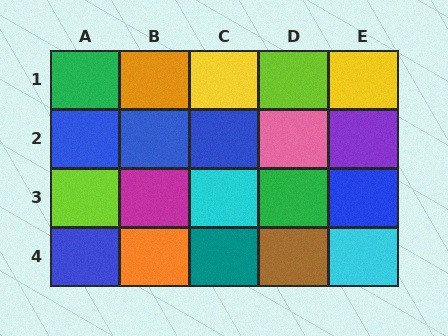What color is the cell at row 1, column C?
Yellow.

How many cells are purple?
1 cell is purple.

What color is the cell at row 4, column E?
Cyan.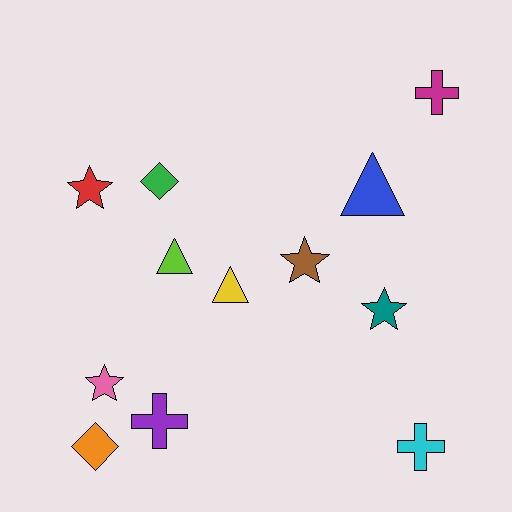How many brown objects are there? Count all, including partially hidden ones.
There is 1 brown object.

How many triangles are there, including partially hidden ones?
There are 3 triangles.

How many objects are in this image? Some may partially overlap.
There are 12 objects.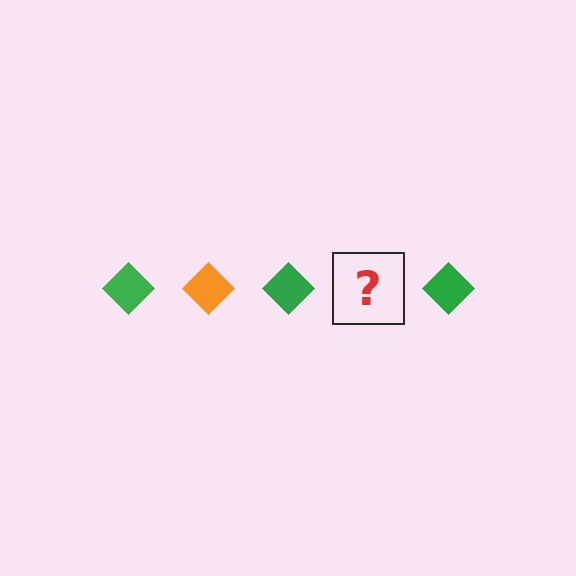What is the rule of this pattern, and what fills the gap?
The rule is that the pattern cycles through green, orange diamonds. The gap should be filled with an orange diamond.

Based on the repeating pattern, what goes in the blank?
The blank should be an orange diamond.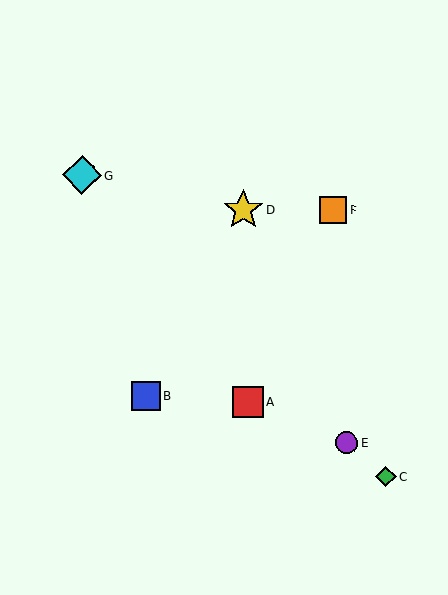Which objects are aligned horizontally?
Objects D, F are aligned horizontally.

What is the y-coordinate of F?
Object F is at y≈210.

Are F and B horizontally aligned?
No, F is at y≈210 and B is at y≈395.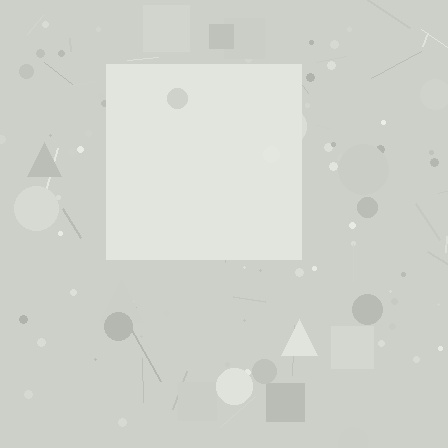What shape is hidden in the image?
A square is hidden in the image.